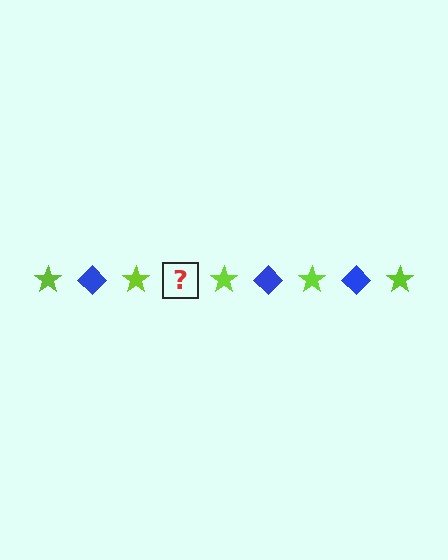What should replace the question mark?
The question mark should be replaced with a blue diamond.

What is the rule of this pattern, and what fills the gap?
The rule is that the pattern alternates between lime star and blue diamond. The gap should be filled with a blue diamond.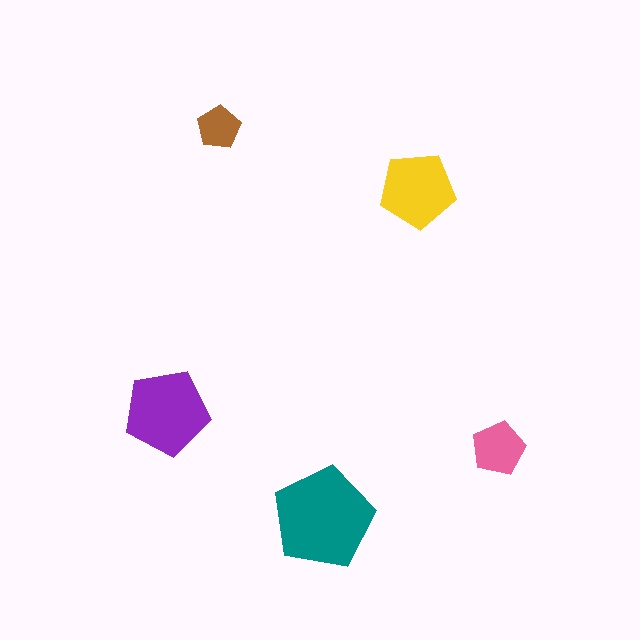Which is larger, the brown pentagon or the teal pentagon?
The teal one.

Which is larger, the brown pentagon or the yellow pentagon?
The yellow one.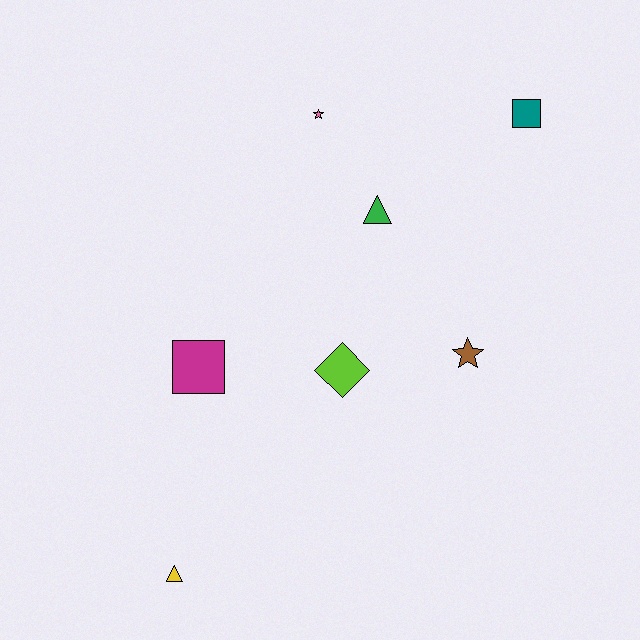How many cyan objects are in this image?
There are no cyan objects.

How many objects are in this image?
There are 7 objects.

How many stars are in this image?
There are 2 stars.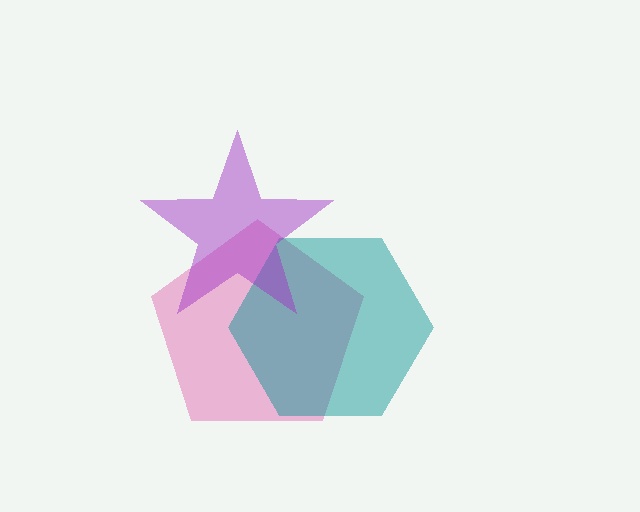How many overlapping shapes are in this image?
There are 3 overlapping shapes in the image.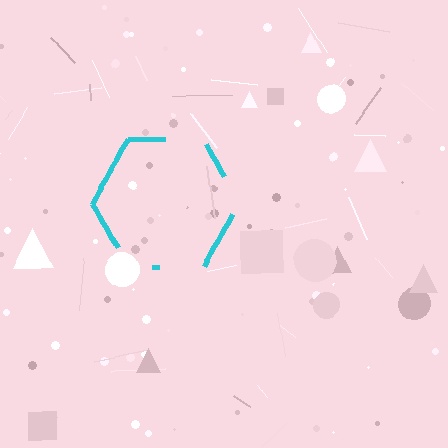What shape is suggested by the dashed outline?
The dashed outline suggests a hexagon.